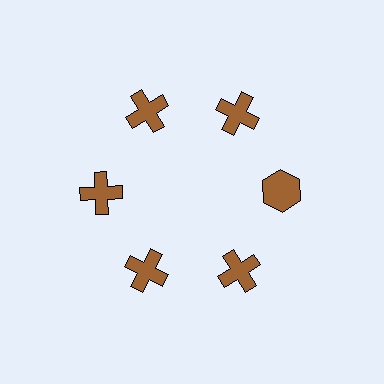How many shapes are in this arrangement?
There are 6 shapes arranged in a ring pattern.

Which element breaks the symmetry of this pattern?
The brown hexagon at roughly the 3 o'clock position breaks the symmetry. All other shapes are brown crosses.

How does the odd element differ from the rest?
It has a different shape: hexagon instead of cross.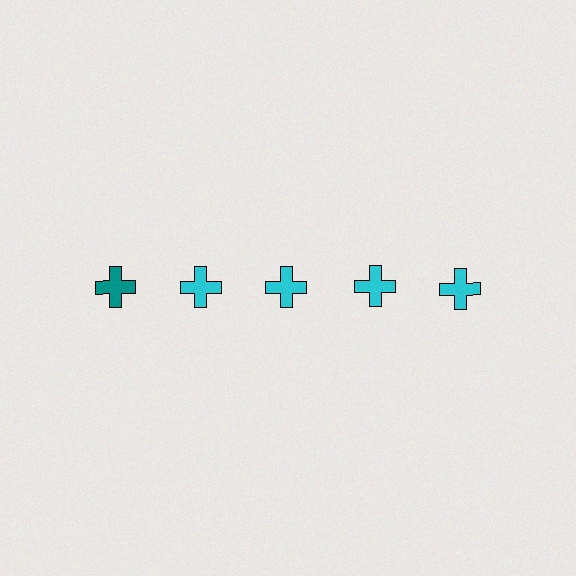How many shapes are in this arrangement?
There are 5 shapes arranged in a grid pattern.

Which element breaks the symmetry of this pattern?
The teal cross in the top row, leftmost column breaks the symmetry. All other shapes are cyan crosses.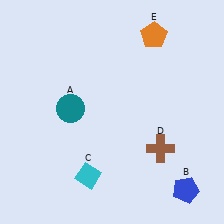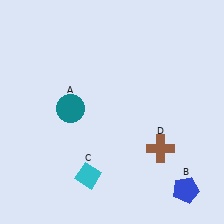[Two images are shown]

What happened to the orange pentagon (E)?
The orange pentagon (E) was removed in Image 2. It was in the top-right area of Image 1.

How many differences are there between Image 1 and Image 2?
There is 1 difference between the two images.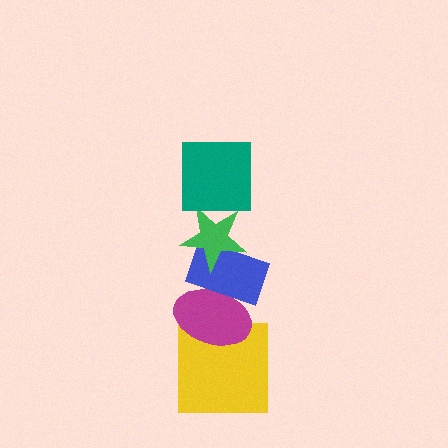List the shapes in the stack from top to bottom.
From top to bottom: the teal square, the green star, the blue rectangle, the magenta ellipse, the yellow square.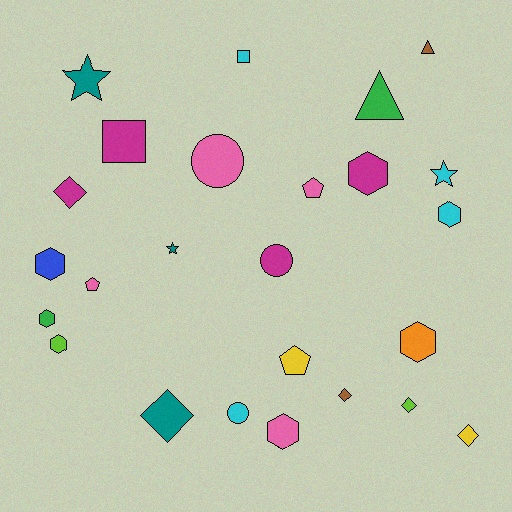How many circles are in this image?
There are 3 circles.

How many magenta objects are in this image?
There are 4 magenta objects.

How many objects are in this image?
There are 25 objects.